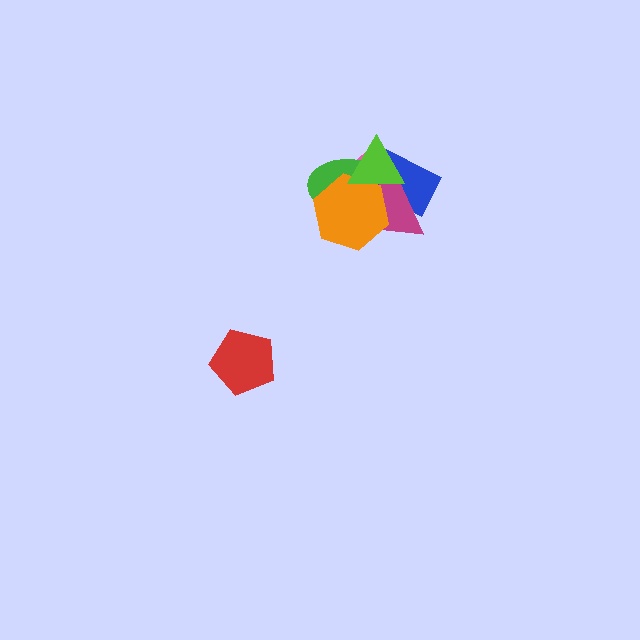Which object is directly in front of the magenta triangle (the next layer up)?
The orange hexagon is directly in front of the magenta triangle.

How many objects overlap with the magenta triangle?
5 objects overlap with the magenta triangle.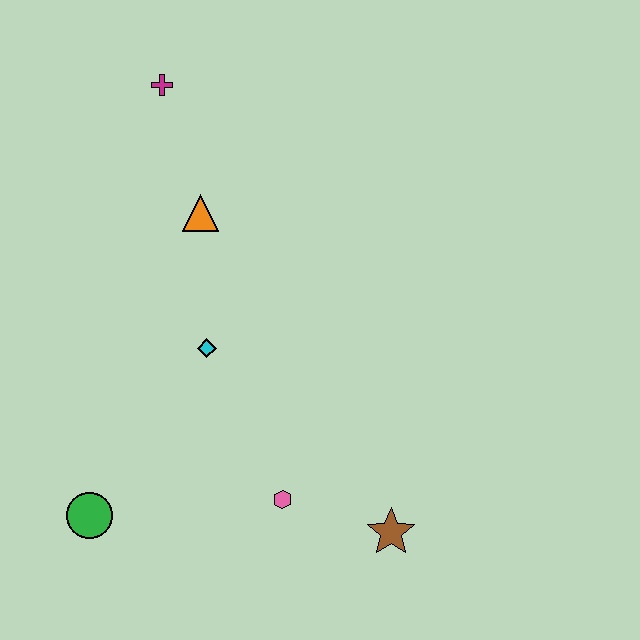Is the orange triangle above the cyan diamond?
Yes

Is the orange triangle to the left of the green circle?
No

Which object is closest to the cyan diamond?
The orange triangle is closest to the cyan diamond.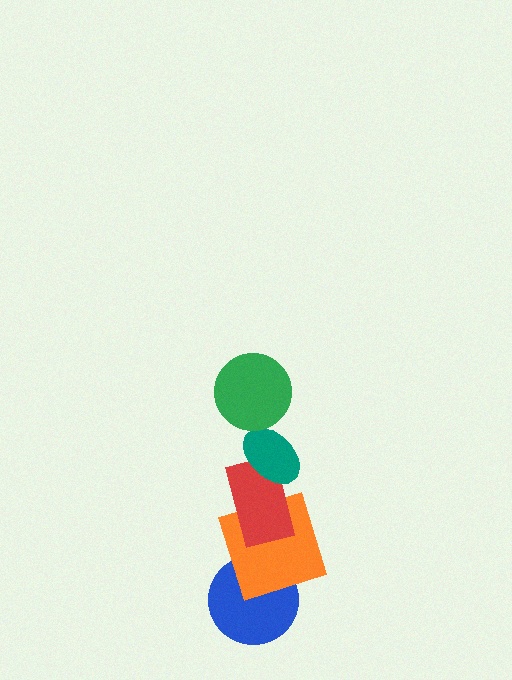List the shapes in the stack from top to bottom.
From top to bottom: the green circle, the teal ellipse, the red rectangle, the orange square, the blue circle.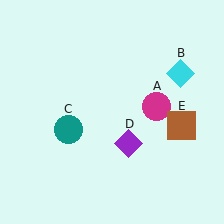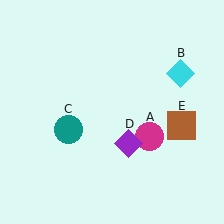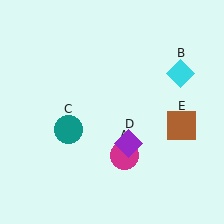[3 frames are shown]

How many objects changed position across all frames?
1 object changed position: magenta circle (object A).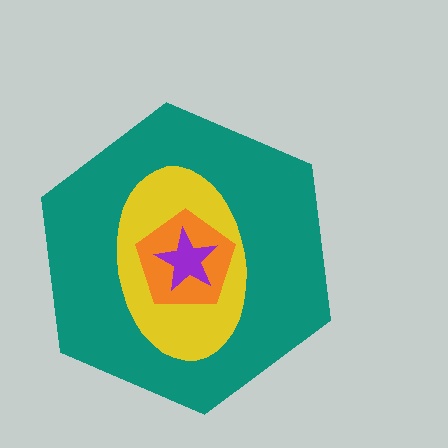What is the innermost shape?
The purple star.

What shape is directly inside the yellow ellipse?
The orange pentagon.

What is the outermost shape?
The teal hexagon.